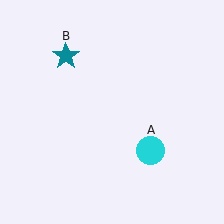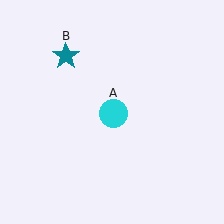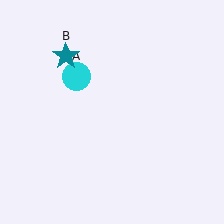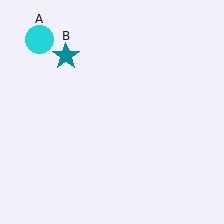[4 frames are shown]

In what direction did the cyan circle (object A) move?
The cyan circle (object A) moved up and to the left.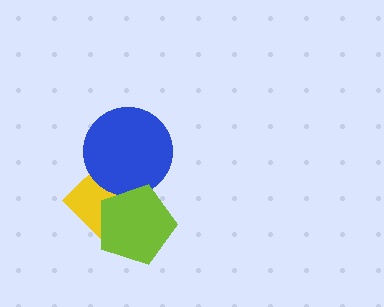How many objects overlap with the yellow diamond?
2 objects overlap with the yellow diamond.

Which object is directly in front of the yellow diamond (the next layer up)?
The blue circle is directly in front of the yellow diamond.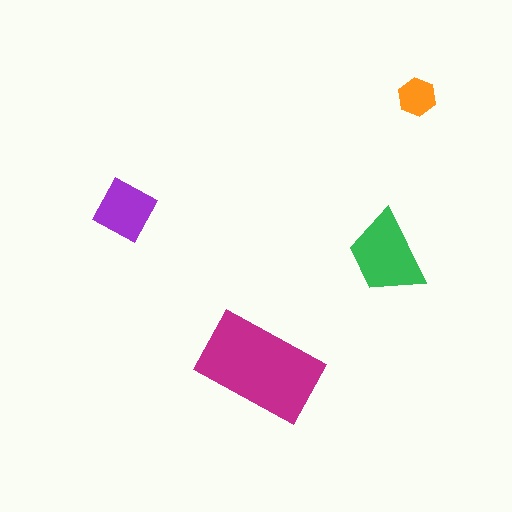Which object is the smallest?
The orange hexagon.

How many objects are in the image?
There are 4 objects in the image.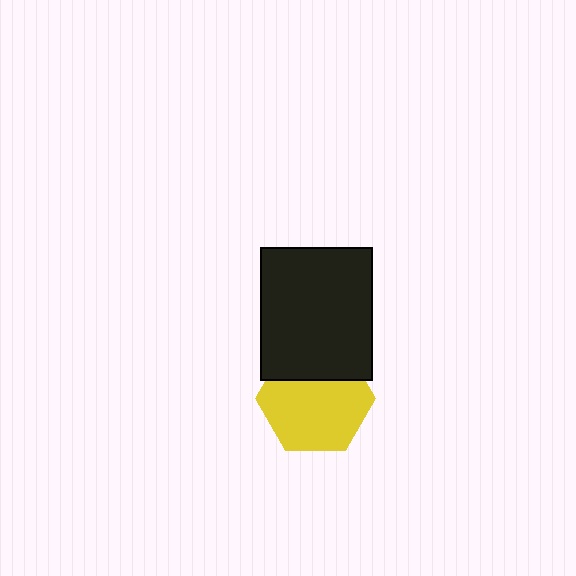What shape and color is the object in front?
The object in front is a black rectangle.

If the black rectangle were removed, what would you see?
You would see the complete yellow hexagon.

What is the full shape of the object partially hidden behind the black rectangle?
The partially hidden object is a yellow hexagon.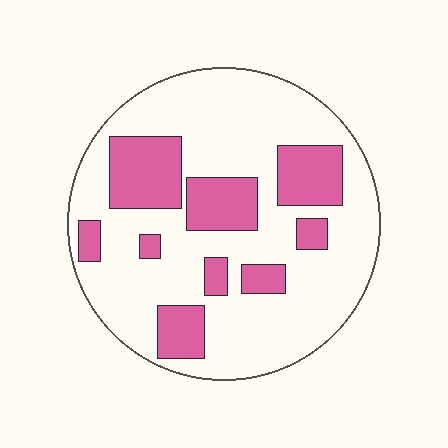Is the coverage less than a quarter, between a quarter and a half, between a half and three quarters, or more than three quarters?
Between a quarter and a half.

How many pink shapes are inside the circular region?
9.